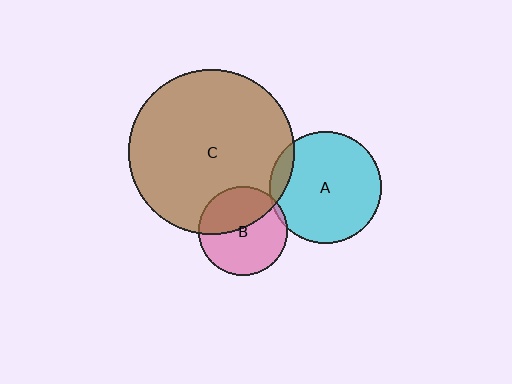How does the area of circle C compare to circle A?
Approximately 2.2 times.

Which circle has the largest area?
Circle C (brown).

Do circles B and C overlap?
Yes.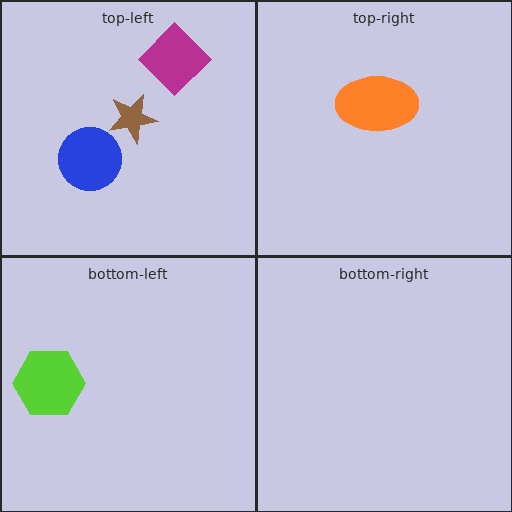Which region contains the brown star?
The top-left region.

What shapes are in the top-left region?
The brown star, the magenta diamond, the blue circle.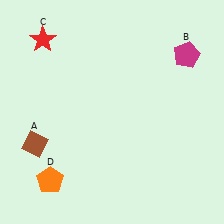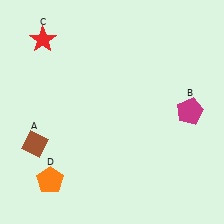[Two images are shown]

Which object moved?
The magenta pentagon (B) moved down.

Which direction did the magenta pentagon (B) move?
The magenta pentagon (B) moved down.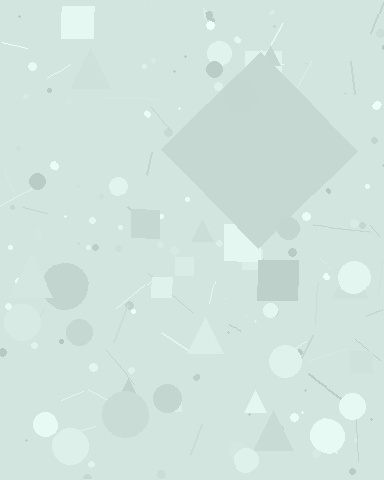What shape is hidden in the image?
A diamond is hidden in the image.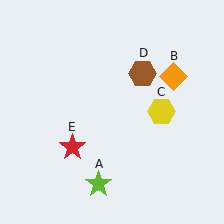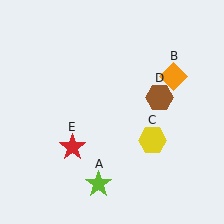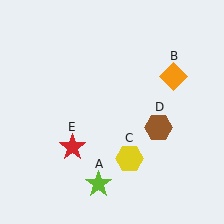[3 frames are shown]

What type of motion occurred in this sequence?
The yellow hexagon (object C), brown hexagon (object D) rotated clockwise around the center of the scene.